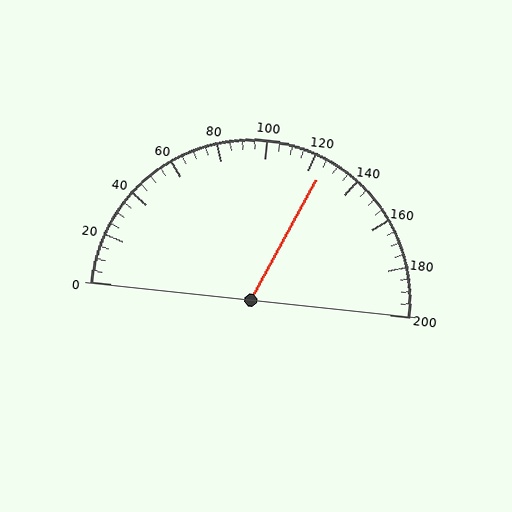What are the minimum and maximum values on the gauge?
The gauge ranges from 0 to 200.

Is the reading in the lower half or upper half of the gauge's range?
The reading is in the upper half of the range (0 to 200).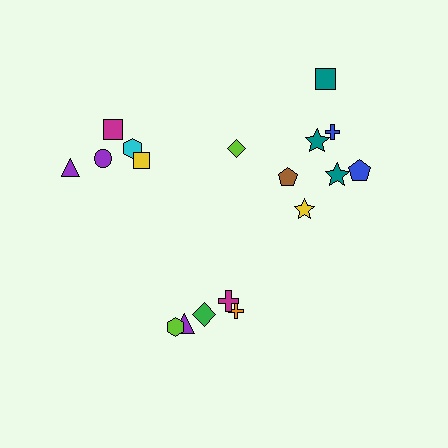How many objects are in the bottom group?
There are 5 objects.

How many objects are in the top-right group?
There are 8 objects.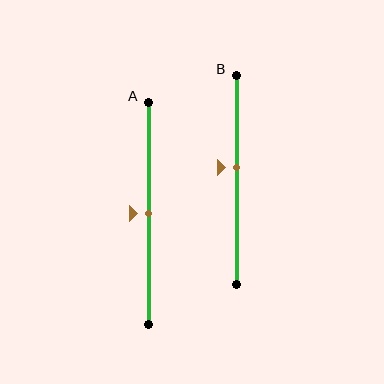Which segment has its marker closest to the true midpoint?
Segment A has its marker closest to the true midpoint.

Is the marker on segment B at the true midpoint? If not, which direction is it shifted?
No, the marker on segment B is shifted upward by about 6% of the segment length.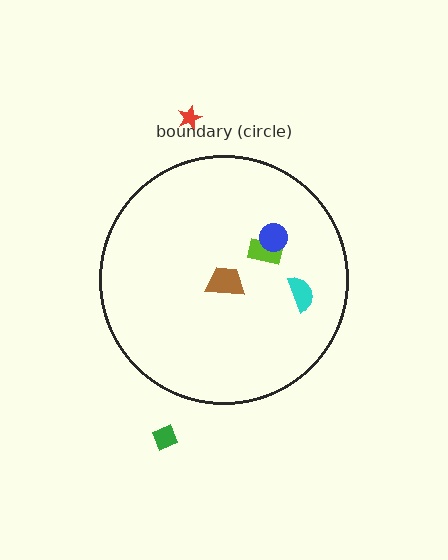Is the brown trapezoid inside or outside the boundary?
Inside.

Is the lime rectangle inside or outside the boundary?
Inside.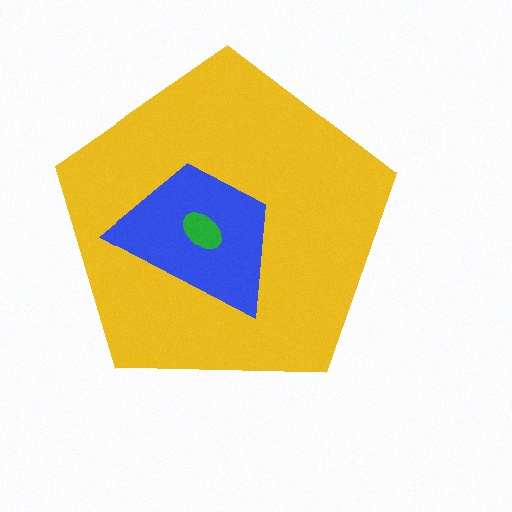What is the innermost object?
The green ellipse.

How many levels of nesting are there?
3.